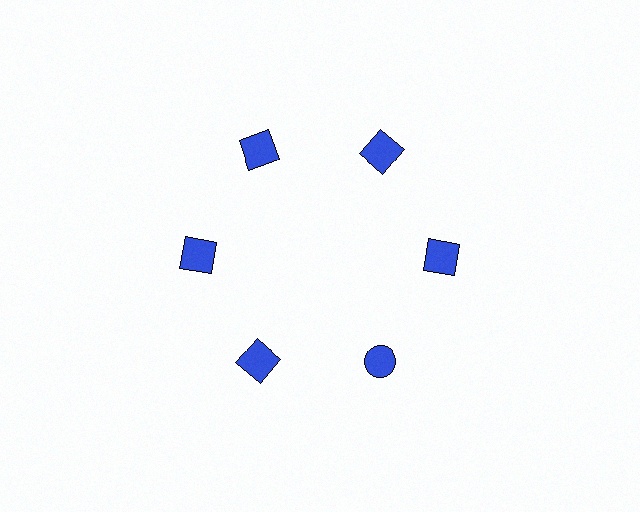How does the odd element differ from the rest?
It has a different shape: circle instead of square.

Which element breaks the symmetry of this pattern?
The blue circle at roughly the 5 o'clock position breaks the symmetry. All other shapes are blue squares.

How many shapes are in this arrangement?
There are 6 shapes arranged in a ring pattern.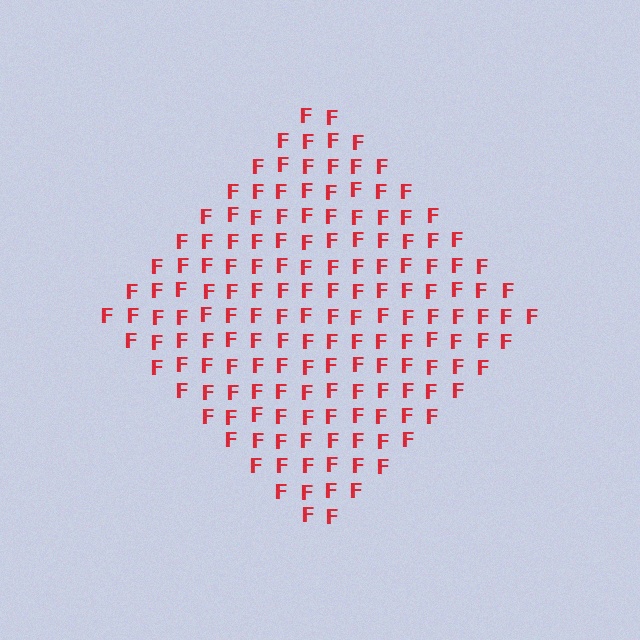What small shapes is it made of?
It is made of small letter F's.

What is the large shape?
The large shape is a diamond.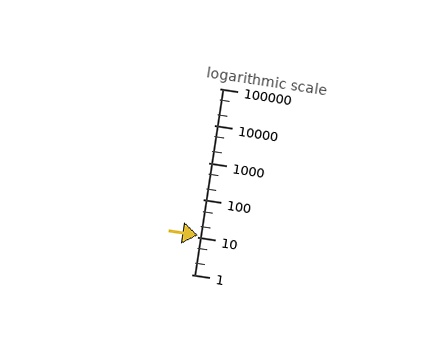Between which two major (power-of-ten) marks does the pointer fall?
The pointer is between 10 and 100.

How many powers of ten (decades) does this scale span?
The scale spans 5 decades, from 1 to 100000.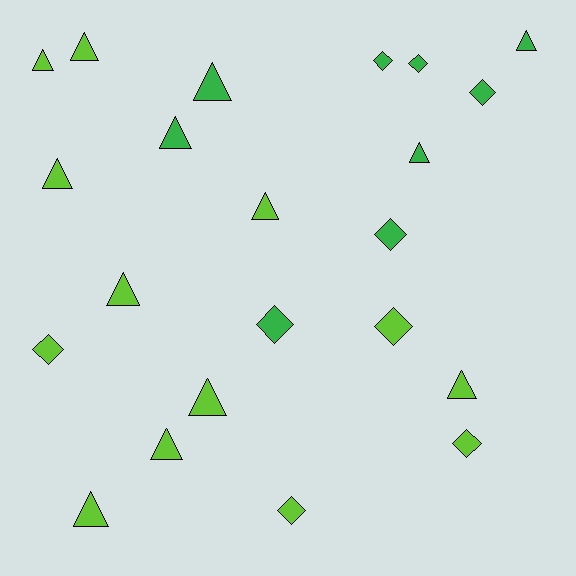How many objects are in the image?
There are 22 objects.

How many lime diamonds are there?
There are 4 lime diamonds.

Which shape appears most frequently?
Triangle, with 13 objects.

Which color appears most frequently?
Lime, with 13 objects.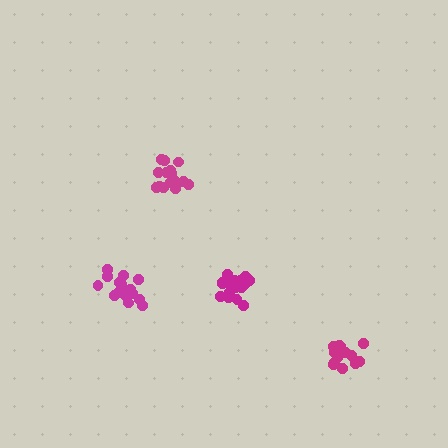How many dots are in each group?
Group 1: 17 dots, Group 2: 16 dots, Group 3: 20 dots, Group 4: 15 dots (68 total).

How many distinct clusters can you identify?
There are 4 distinct clusters.